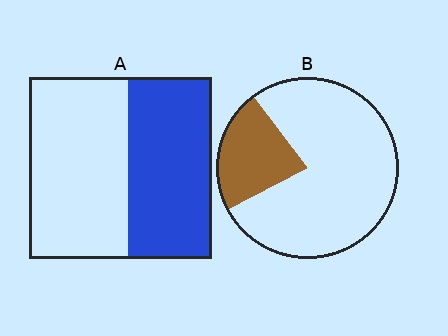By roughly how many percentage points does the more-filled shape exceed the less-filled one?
By roughly 25 percentage points (A over B).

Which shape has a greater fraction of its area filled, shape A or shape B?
Shape A.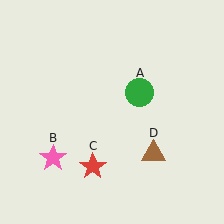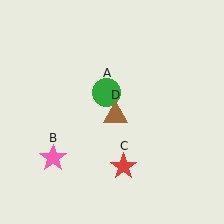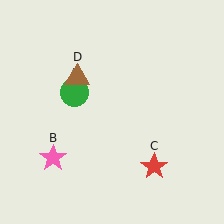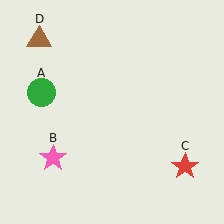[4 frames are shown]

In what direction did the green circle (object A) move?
The green circle (object A) moved left.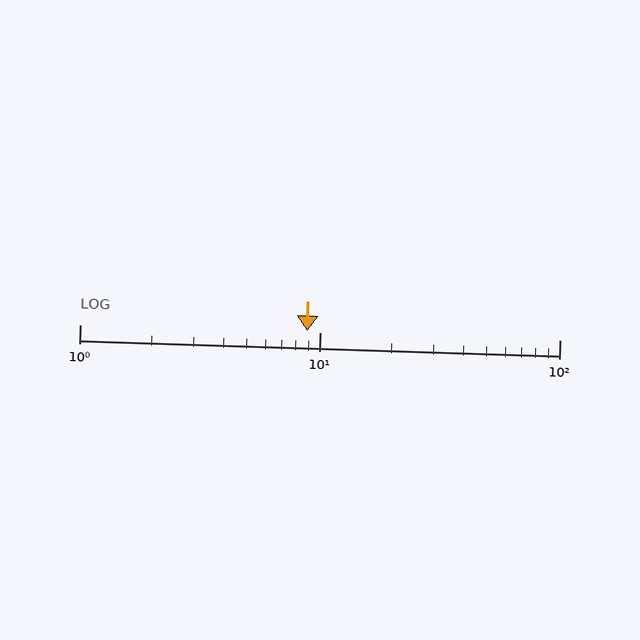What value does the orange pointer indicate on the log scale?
The pointer indicates approximately 8.9.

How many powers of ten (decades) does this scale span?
The scale spans 2 decades, from 1 to 100.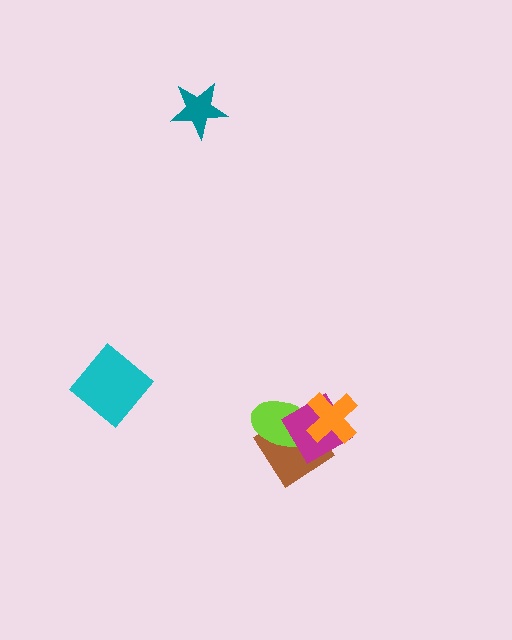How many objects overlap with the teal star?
0 objects overlap with the teal star.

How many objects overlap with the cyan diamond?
0 objects overlap with the cyan diamond.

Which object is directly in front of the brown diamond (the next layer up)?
The lime ellipse is directly in front of the brown diamond.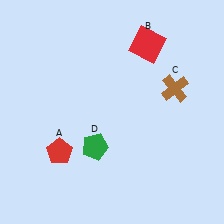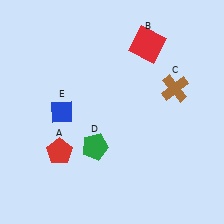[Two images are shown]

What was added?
A blue diamond (E) was added in Image 2.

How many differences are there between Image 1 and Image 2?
There is 1 difference between the two images.